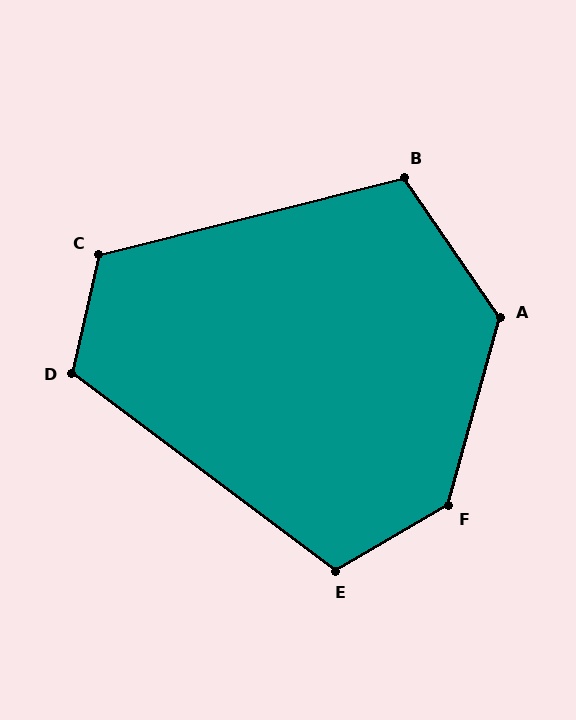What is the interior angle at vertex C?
Approximately 117 degrees (obtuse).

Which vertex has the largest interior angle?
F, at approximately 136 degrees.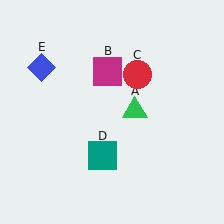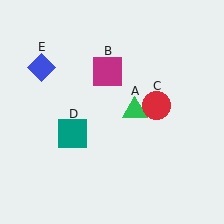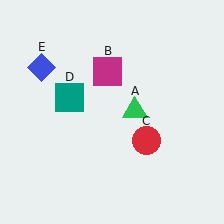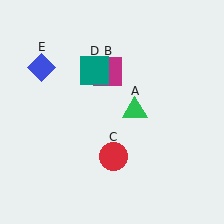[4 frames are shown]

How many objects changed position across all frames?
2 objects changed position: red circle (object C), teal square (object D).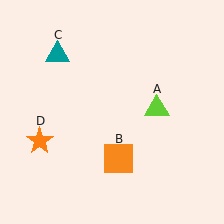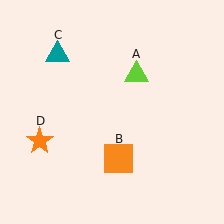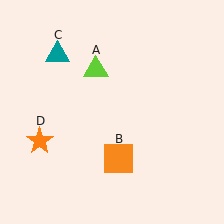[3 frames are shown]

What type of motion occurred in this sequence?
The lime triangle (object A) rotated counterclockwise around the center of the scene.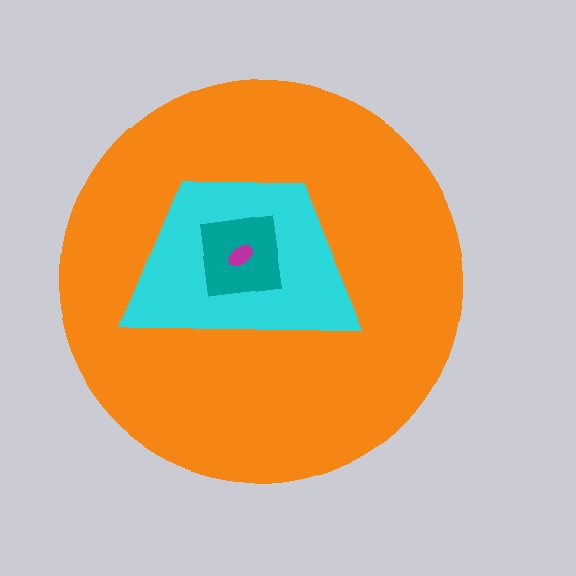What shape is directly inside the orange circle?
The cyan trapezoid.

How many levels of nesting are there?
4.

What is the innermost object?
The magenta ellipse.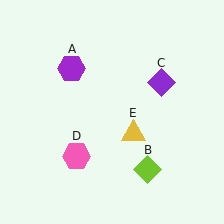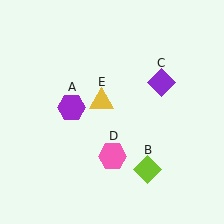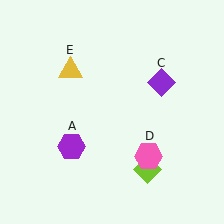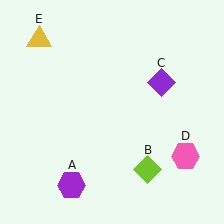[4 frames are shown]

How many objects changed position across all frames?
3 objects changed position: purple hexagon (object A), pink hexagon (object D), yellow triangle (object E).